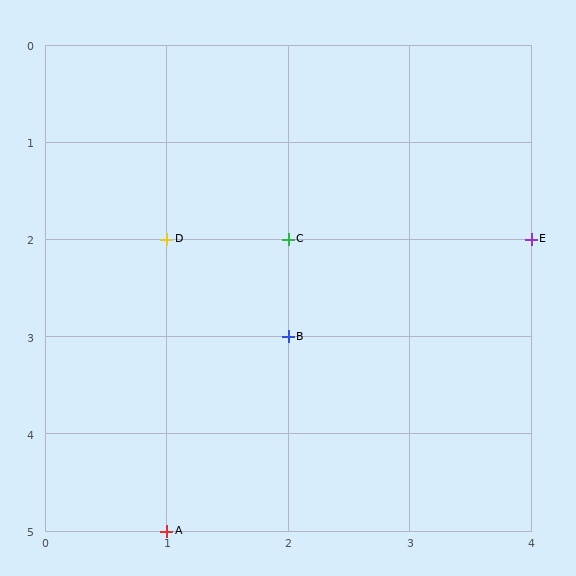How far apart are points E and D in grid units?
Points E and D are 3 columns apart.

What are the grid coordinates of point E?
Point E is at grid coordinates (4, 2).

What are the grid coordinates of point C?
Point C is at grid coordinates (2, 2).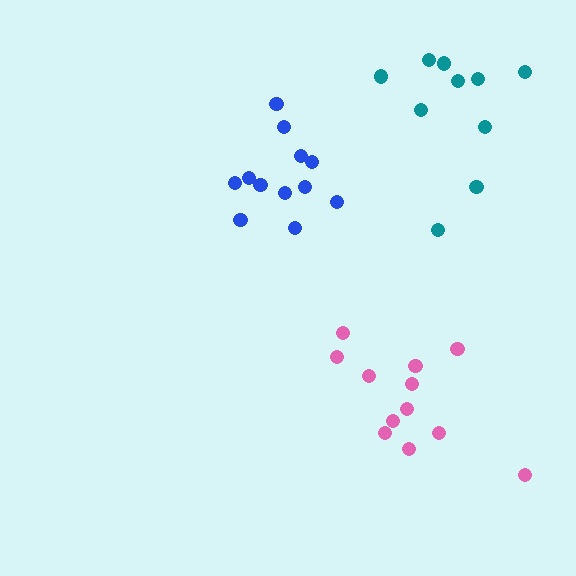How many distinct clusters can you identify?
There are 3 distinct clusters.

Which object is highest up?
The teal cluster is topmost.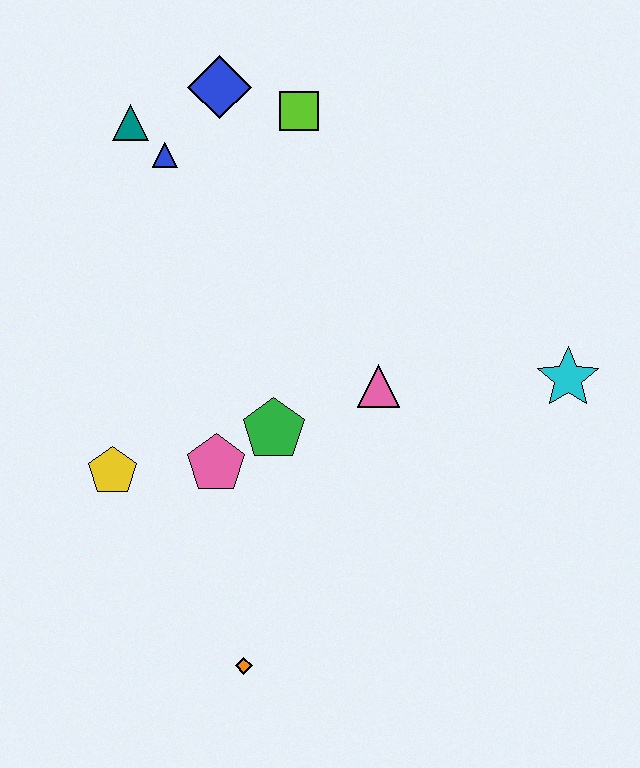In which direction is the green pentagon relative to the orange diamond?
The green pentagon is above the orange diamond.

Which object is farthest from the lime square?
The orange diamond is farthest from the lime square.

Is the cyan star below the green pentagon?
No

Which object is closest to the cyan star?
The pink triangle is closest to the cyan star.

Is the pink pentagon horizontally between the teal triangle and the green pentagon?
Yes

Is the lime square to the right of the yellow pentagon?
Yes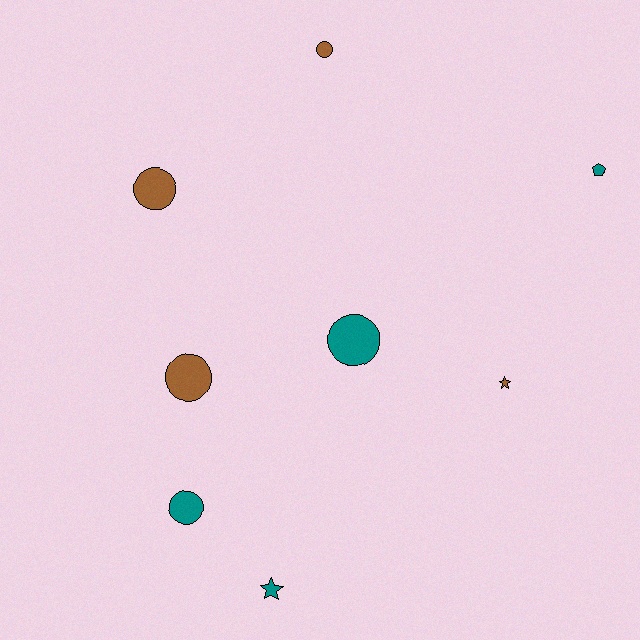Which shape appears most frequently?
Circle, with 5 objects.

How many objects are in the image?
There are 8 objects.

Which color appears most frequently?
Teal, with 4 objects.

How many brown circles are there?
There are 3 brown circles.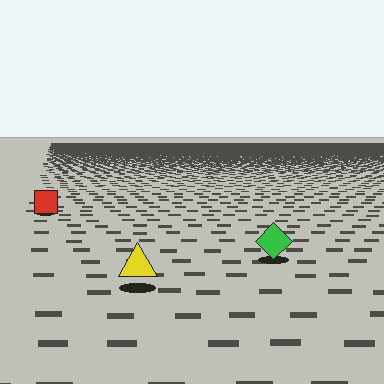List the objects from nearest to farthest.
From nearest to farthest: the yellow triangle, the green diamond, the red square.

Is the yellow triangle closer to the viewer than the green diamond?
Yes. The yellow triangle is closer — you can tell from the texture gradient: the ground texture is coarser near it.